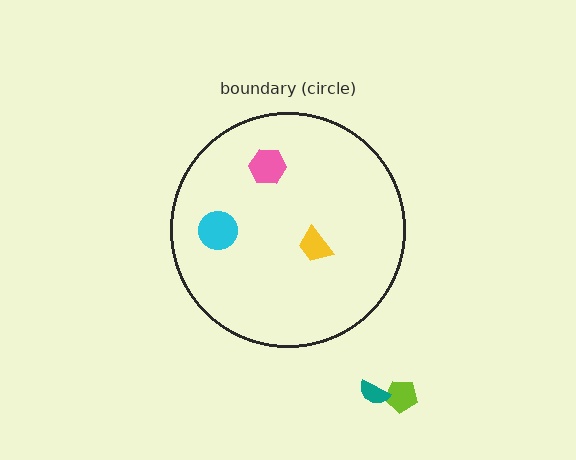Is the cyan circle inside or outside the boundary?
Inside.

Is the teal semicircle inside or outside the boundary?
Outside.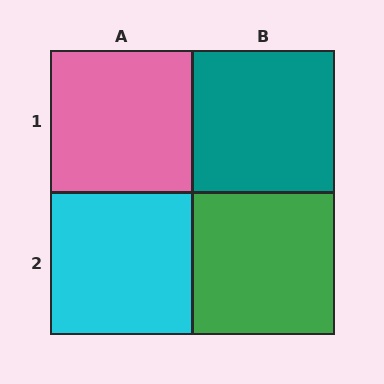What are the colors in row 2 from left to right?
Cyan, green.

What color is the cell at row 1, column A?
Pink.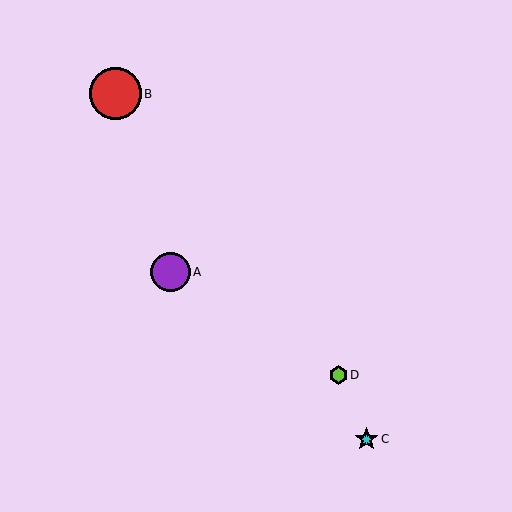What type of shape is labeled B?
Shape B is a red circle.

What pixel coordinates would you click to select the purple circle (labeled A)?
Click at (171, 272) to select the purple circle A.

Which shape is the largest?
The red circle (labeled B) is the largest.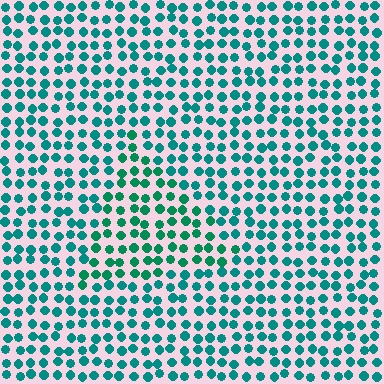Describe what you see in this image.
The image is filled with small teal elements in a uniform arrangement. A triangle-shaped region is visible where the elements are tinted to a slightly different hue, forming a subtle color boundary.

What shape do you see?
I see a triangle.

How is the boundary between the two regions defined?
The boundary is defined purely by a slight shift in hue (about 21 degrees). Spacing, size, and orientation are identical on both sides.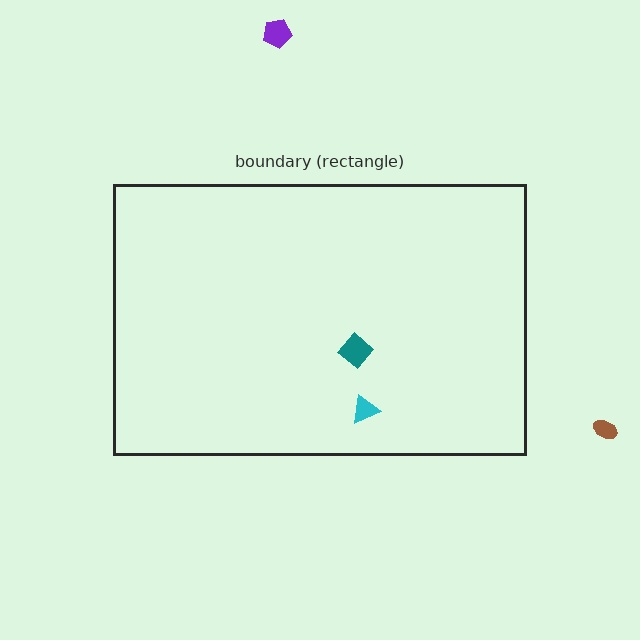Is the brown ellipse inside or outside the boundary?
Outside.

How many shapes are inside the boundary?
2 inside, 2 outside.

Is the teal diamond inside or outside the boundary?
Inside.